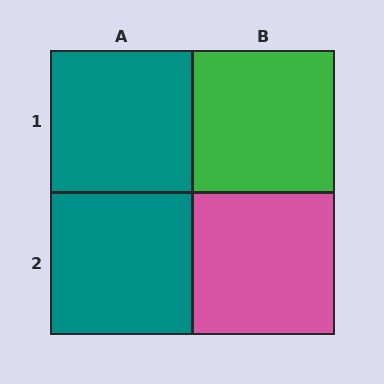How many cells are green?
1 cell is green.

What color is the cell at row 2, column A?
Teal.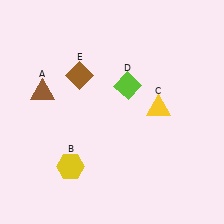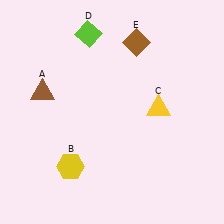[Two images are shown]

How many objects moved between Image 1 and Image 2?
2 objects moved between the two images.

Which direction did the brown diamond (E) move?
The brown diamond (E) moved right.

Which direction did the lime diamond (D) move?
The lime diamond (D) moved up.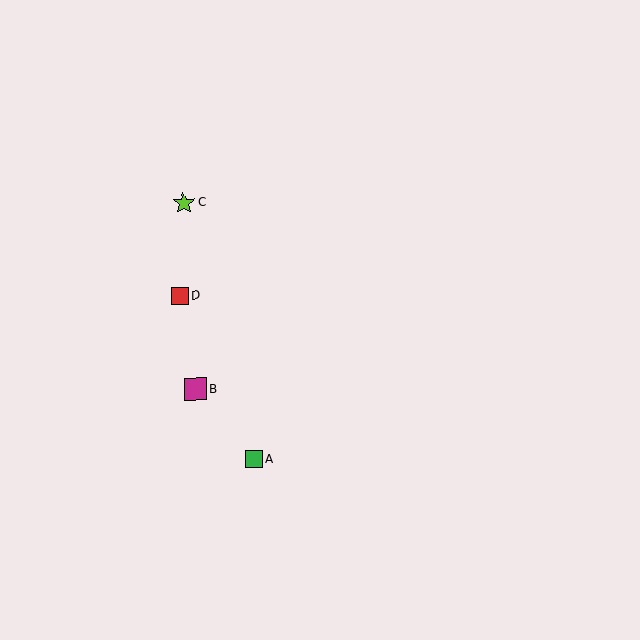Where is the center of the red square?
The center of the red square is at (179, 296).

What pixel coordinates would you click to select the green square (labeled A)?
Click at (254, 459) to select the green square A.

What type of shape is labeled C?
Shape C is a lime star.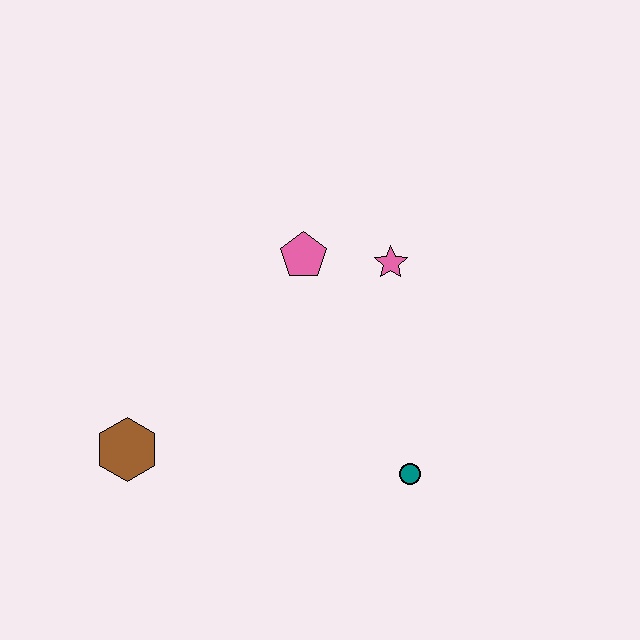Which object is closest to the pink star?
The pink pentagon is closest to the pink star.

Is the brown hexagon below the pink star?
Yes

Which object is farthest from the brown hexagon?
The pink star is farthest from the brown hexagon.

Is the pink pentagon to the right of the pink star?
No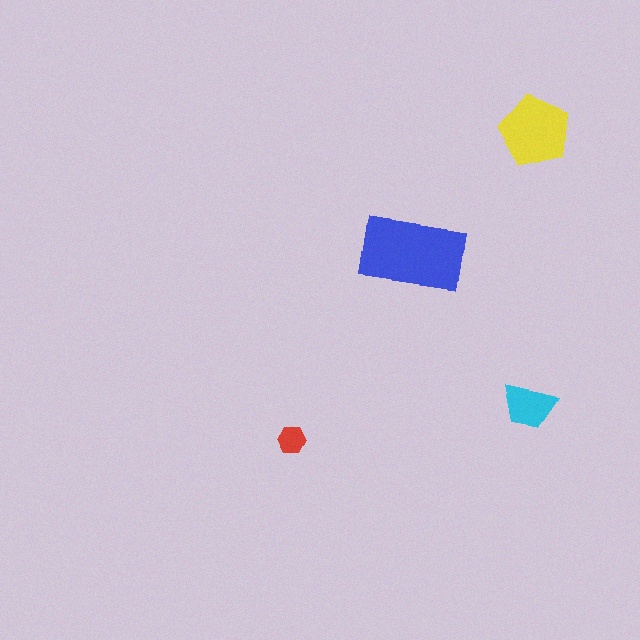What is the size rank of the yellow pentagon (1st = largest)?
2nd.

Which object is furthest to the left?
The red hexagon is leftmost.